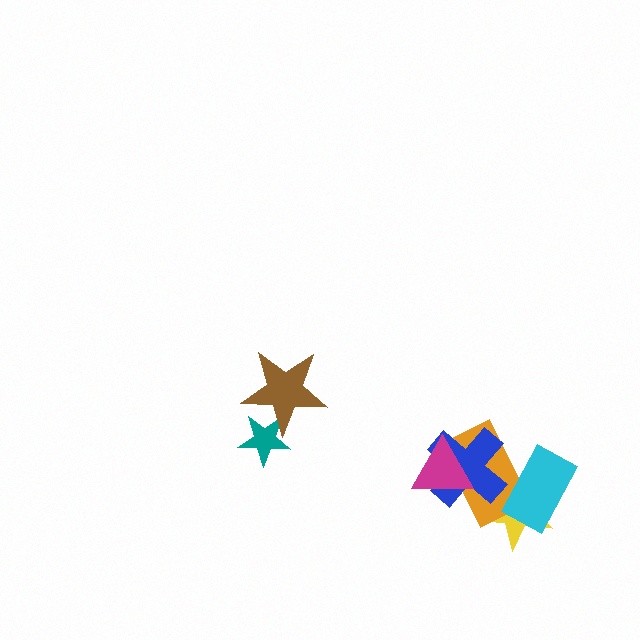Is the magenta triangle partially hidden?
No, no other shape covers it.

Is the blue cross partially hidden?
Yes, it is partially covered by another shape.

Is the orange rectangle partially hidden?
Yes, it is partially covered by another shape.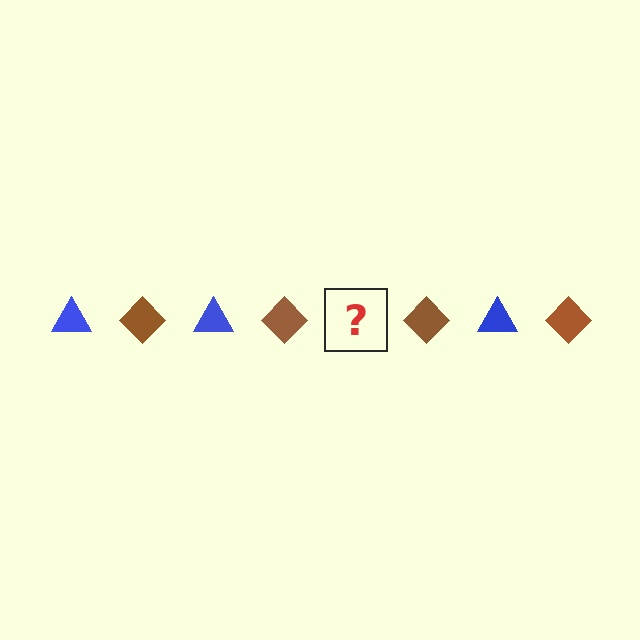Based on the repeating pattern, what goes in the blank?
The blank should be a blue triangle.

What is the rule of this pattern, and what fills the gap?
The rule is that the pattern alternates between blue triangle and brown diamond. The gap should be filled with a blue triangle.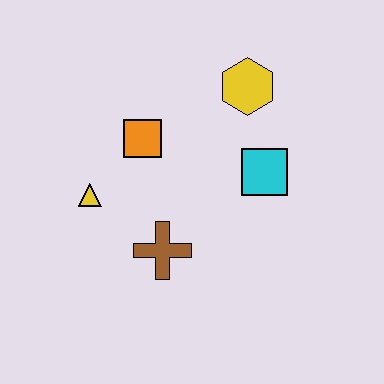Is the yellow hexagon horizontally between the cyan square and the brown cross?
Yes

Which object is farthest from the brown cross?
The yellow hexagon is farthest from the brown cross.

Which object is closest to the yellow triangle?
The orange square is closest to the yellow triangle.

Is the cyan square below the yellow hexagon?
Yes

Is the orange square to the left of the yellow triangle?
No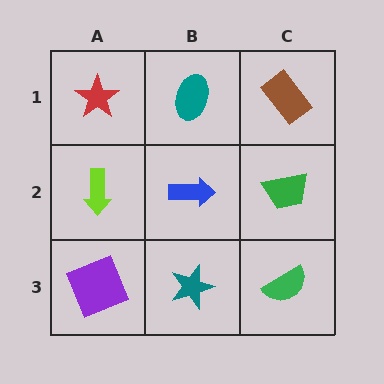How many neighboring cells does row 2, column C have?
3.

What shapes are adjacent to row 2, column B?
A teal ellipse (row 1, column B), a teal star (row 3, column B), a lime arrow (row 2, column A), a green trapezoid (row 2, column C).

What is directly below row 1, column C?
A green trapezoid.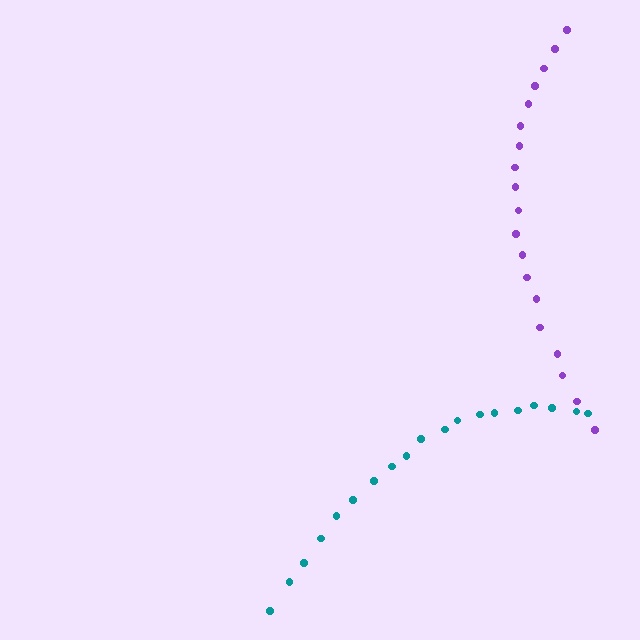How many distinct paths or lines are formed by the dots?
There are 2 distinct paths.